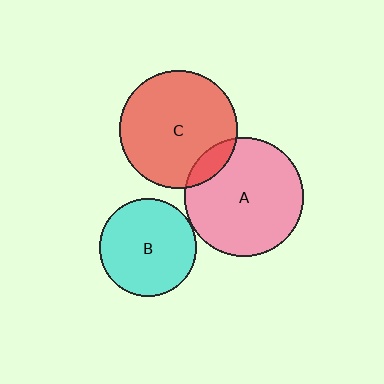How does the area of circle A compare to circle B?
Approximately 1.5 times.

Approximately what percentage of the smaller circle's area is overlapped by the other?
Approximately 10%.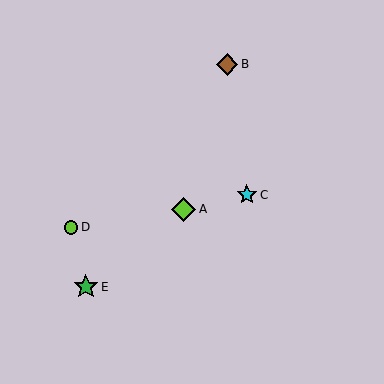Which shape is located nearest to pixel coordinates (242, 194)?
The cyan star (labeled C) at (247, 195) is nearest to that location.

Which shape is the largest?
The green star (labeled E) is the largest.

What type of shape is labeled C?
Shape C is a cyan star.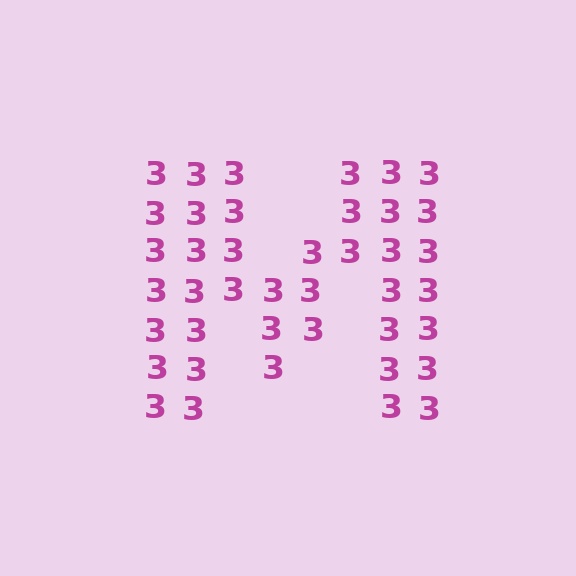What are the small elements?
The small elements are digit 3's.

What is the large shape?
The large shape is the letter M.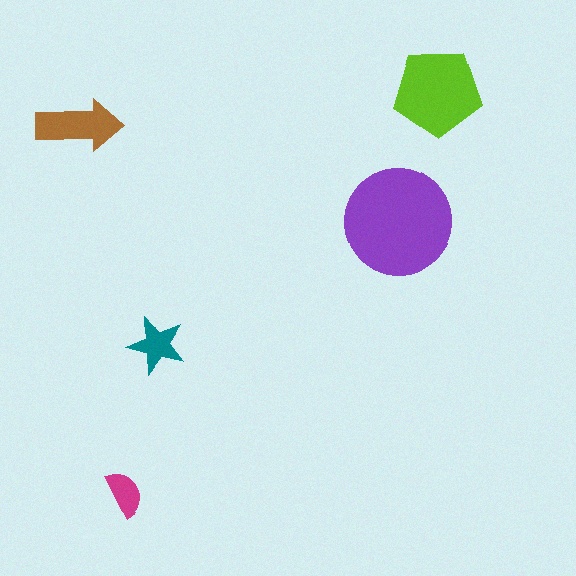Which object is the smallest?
The magenta semicircle.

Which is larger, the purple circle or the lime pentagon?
The purple circle.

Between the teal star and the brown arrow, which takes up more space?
The brown arrow.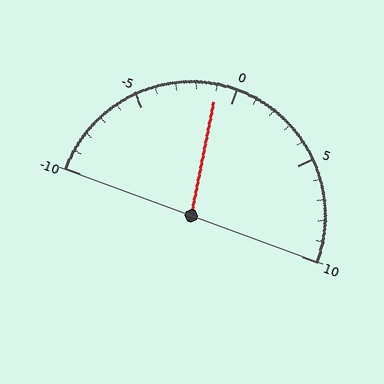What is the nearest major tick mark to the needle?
The nearest major tick mark is 0.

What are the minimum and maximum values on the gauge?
The gauge ranges from -10 to 10.